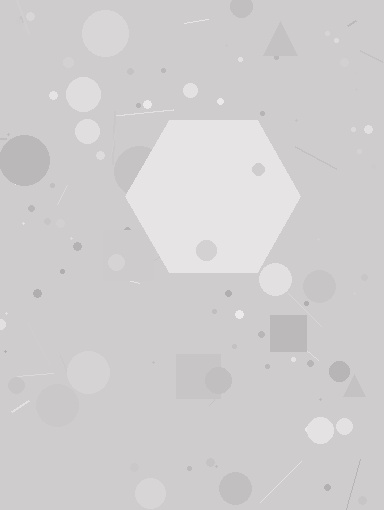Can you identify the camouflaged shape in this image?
The camouflaged shape is a hexagon.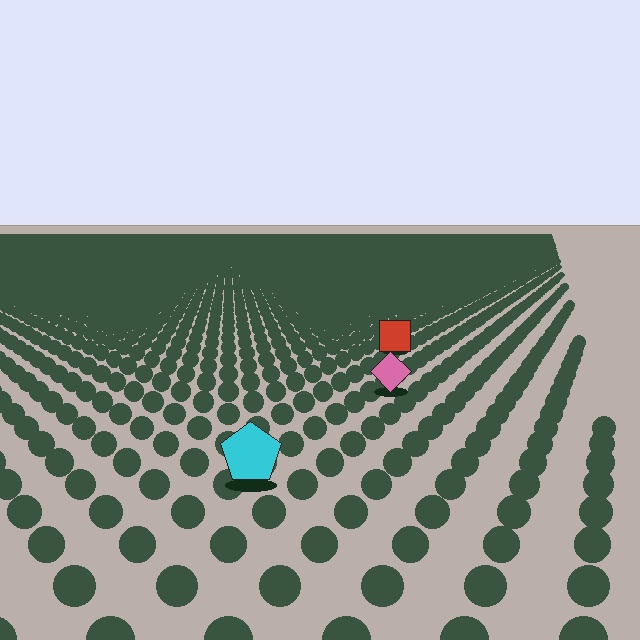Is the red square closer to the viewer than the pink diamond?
No. The pink diamond is closer — you can tell from the texture gradient: the ground texture is coarser near it.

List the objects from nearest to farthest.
From nearest to farthest: the cyan pentagon, the pink diamond, the red square.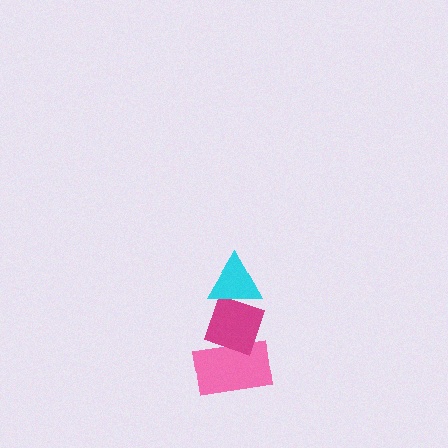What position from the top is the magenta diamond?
The magenta diamond is 2nd from the top.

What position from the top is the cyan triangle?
The cyan triangle is 1st from the top.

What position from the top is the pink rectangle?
The pink rectangle is 3rd from the top.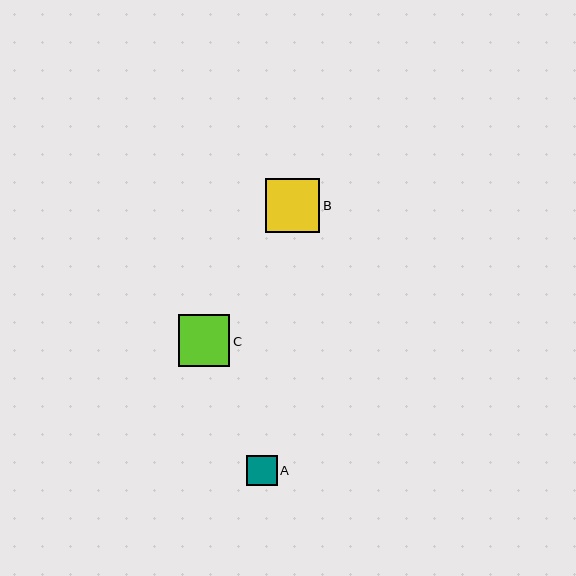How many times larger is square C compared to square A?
Square C is approximately 1.7 times the size of square A.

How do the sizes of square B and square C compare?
Square B and square C are approximately the same size.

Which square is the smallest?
Square A is the smallest with a size of approximately 30 pixels.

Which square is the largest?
Square B is the largest with a size of approximately 54 pixels.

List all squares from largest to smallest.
From largest to smallest: B, C, A.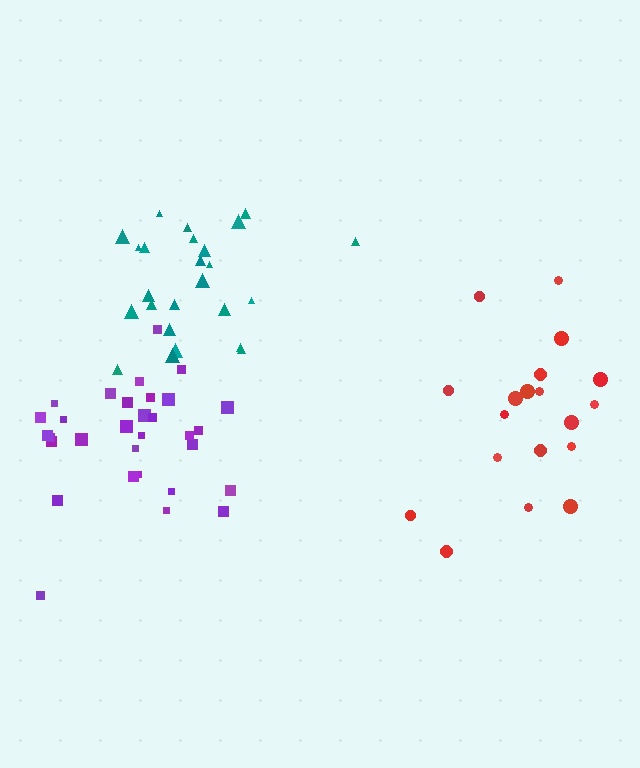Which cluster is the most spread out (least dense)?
Red.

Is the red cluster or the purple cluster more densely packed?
Purple.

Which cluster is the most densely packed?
Purple.